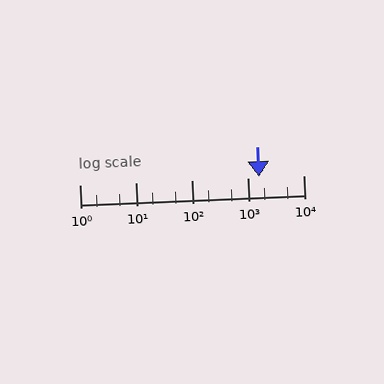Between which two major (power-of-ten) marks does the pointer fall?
The pointer is between 1000 and 10000.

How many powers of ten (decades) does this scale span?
The scale spans 4 decades, from 1 to 10000.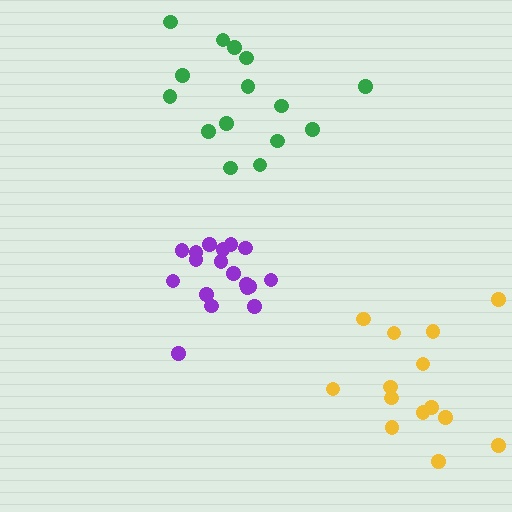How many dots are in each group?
Group 1: 14 dots, Group 2: 15 dots, Group 3: 18 dots (47 total).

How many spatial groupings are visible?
There are 3 spatial groupings.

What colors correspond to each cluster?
The clusters are colored: yellow, green, purple.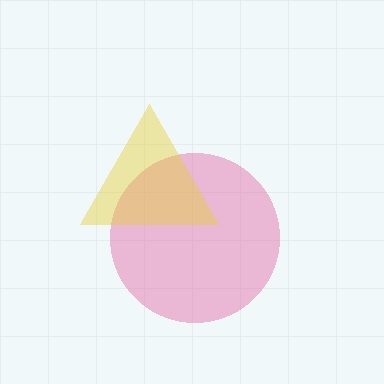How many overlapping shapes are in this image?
There are 2 overlapping shapes in the image.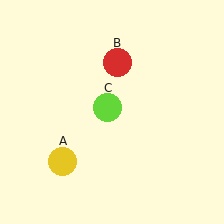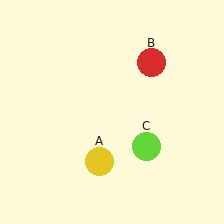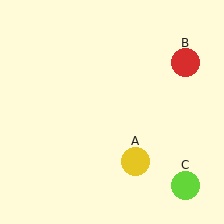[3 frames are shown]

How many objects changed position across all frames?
3 objects changed position: yellow circle (object A), red circle (object B), lime circle (object C).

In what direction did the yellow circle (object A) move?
The yellow circle (object A) moved right.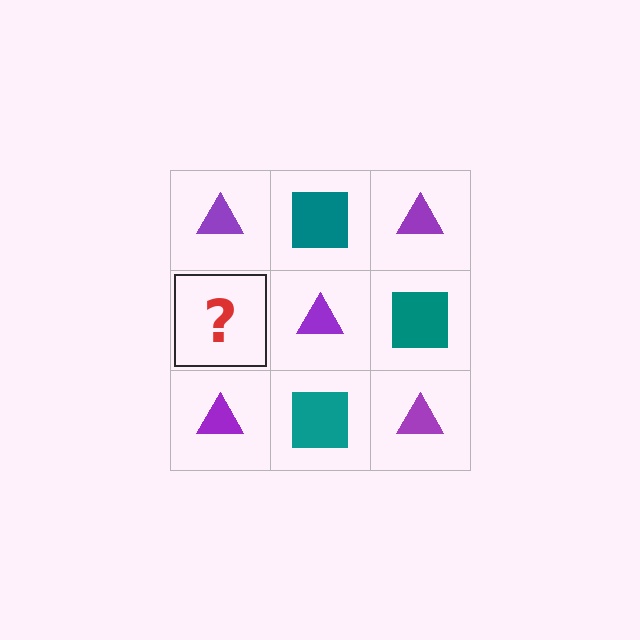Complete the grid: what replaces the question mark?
The question mark should be replaced with a teal square.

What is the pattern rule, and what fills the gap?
The rule is that it alternates purple triangle and teal square in a checkerboard pattern. The gap should be filled with a teal square.